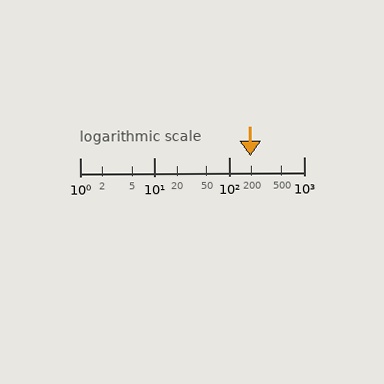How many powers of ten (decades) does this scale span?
The scale spans 3 decades, from 1 to 1000.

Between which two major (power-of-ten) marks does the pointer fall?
The pointer is between 100 and 1000.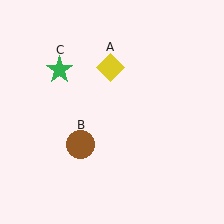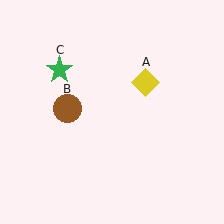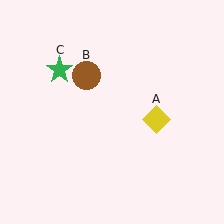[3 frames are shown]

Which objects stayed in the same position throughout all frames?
Green star (object C) remained stationary.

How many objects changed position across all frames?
2 objects changed position: yellow diamond (object A), brown circle (object B).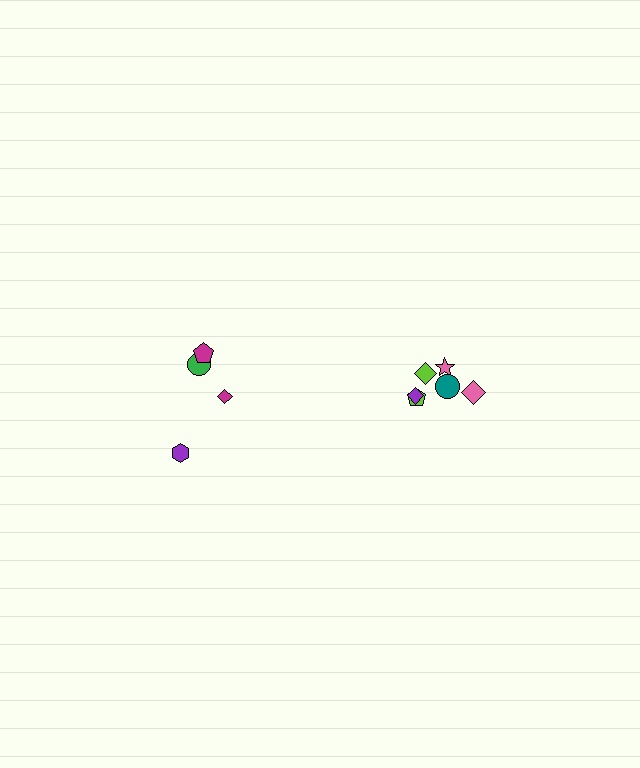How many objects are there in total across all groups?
There are 10 objects.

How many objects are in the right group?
There are 6 objects.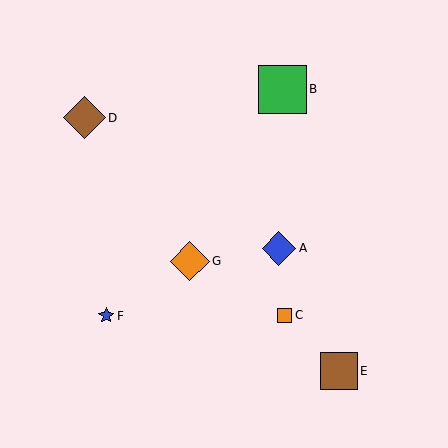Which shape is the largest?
The green square (labeled B) is the largest.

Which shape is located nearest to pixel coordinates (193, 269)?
The orange diamond (labeled G) at (190, 261) is nearest to that location.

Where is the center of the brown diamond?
The center of the brown diamond is at (84, 118).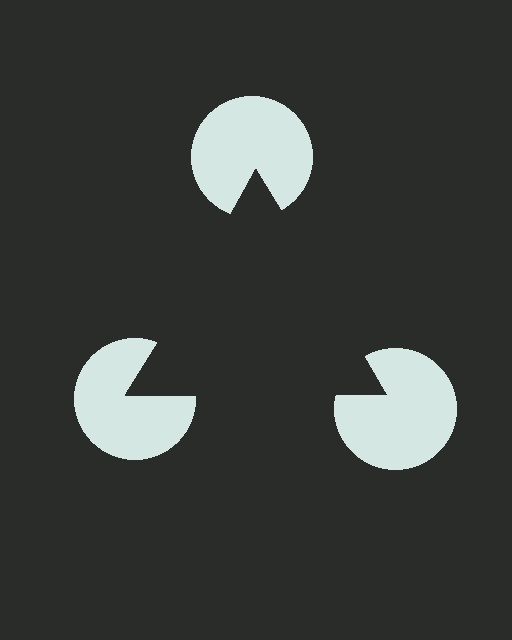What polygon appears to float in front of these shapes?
An illusory triangle — its edges are inferred from the aligned wedge cuts in the pac-man discs, not physically drawn.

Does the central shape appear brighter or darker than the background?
It typically appears slightly darker than the background, even though no actual brightness change is drawn.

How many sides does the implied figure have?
3 sides.